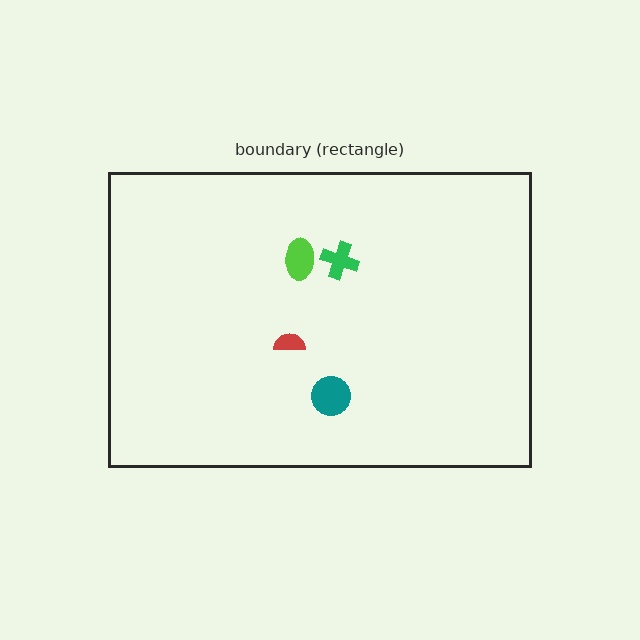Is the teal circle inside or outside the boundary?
Inside.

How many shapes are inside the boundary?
4 inside, 0 outside.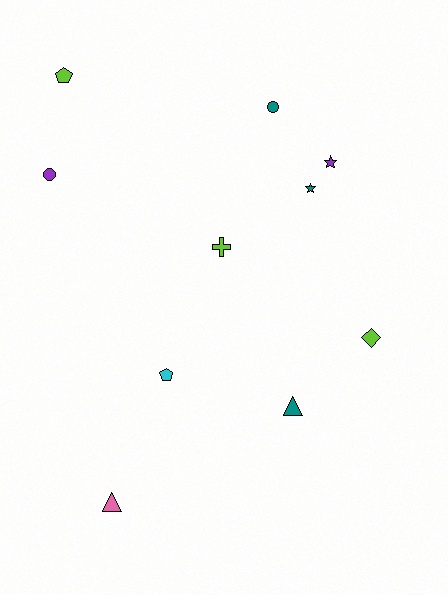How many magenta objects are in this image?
There are no magenta objects.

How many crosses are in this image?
There is 1 cross.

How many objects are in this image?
There are 10 objects.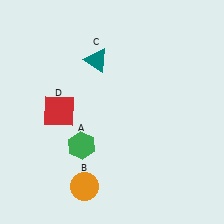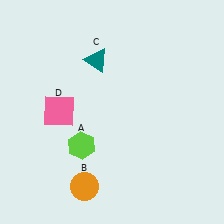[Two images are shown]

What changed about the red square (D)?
In Image 1, D is red. In Image 2, it changed to pink.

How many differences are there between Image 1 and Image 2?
There are 2 differences between the two images.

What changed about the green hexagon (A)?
In Image 1, A is green. In Image 2, it changed to lime.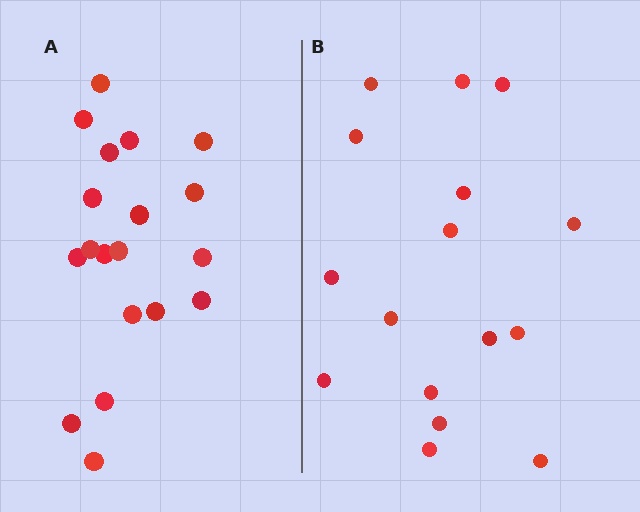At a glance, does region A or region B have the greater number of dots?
Region A (the left region) has more dots.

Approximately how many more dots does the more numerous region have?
Region A has just a few more — roughly 2 or 3 more dots than region B.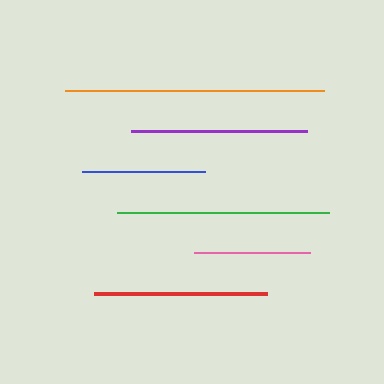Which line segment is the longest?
The orange line is the longest at approximately 259 pixels.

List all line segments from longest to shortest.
From longest to shortest: orange, green, purple, red, blue, pink.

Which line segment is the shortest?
The pink line is the shortest at approximately 116 pixels.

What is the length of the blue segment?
The blue segment is approximately 122 pixels long.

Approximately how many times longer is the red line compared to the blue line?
The red line is approximately 1.4 times the length of the blue line.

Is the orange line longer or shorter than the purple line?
The orange line is longer than the purple line.